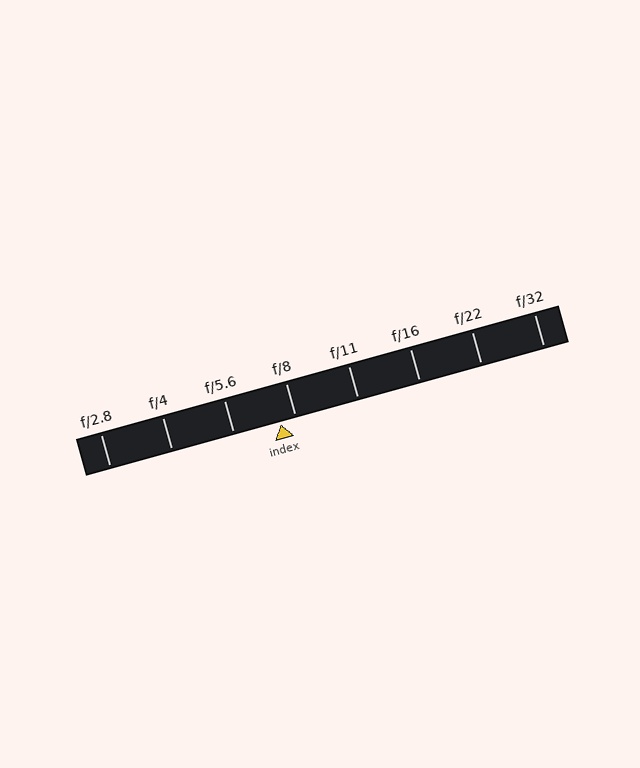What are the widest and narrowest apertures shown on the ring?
The widest aperture shown is f/2.8 and the narrowest is f/32.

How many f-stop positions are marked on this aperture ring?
There are 8 f-stop positions marked.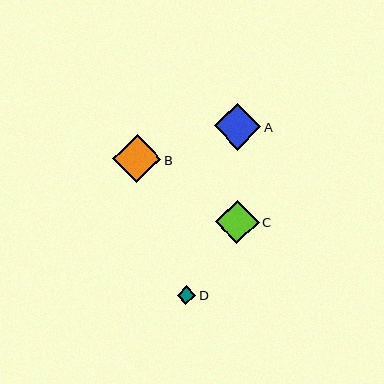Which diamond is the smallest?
Diamond D is the smallest with a size of approximately 19 pixels.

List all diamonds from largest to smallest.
From largest to smallest: B, A, C, D.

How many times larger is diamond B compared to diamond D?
Diamond B is approximately 2.5 times the size of diamond D.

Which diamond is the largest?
Diamond B is the largest with a size of approximately 48 pixels.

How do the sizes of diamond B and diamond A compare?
Diamond B and diamond A are approximately the same size.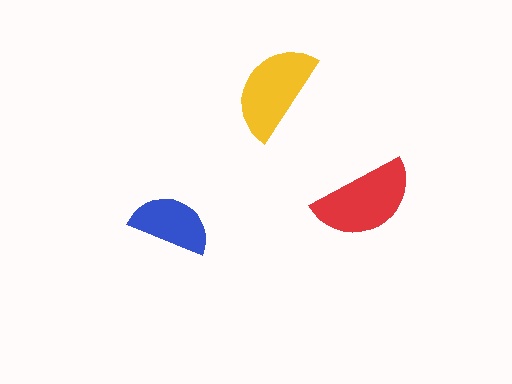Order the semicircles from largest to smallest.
the red one, the yellow one, the blue one.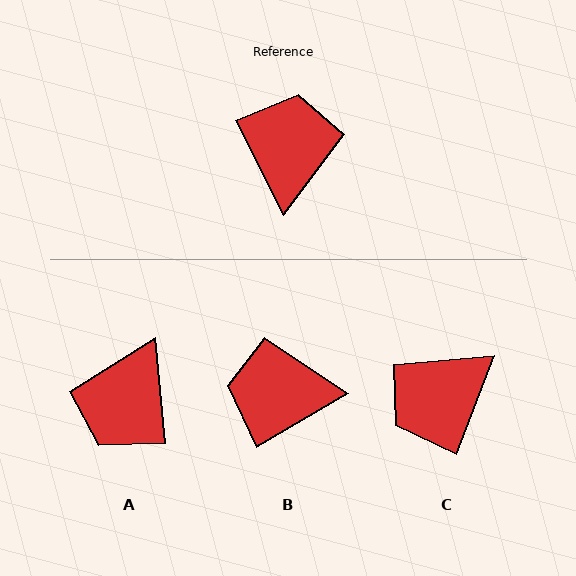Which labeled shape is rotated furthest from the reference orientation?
A, about 159 degrees away.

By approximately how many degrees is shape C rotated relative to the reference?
Approximately 133 degrees counter-clockwise.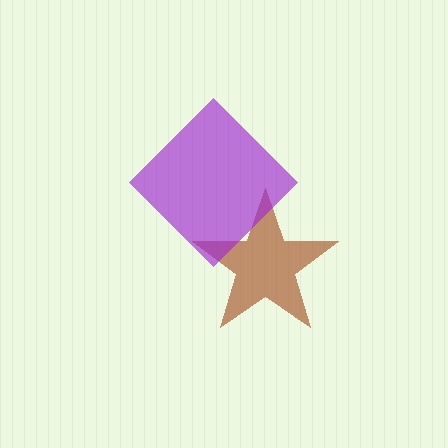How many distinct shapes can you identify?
There are 2 distinct shapes: a brown star, a purple diamond.